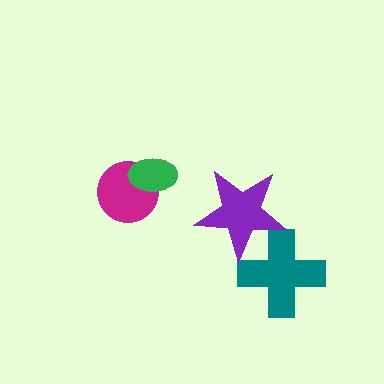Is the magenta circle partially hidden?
Yes, it is partially covered by another shape.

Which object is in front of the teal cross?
The purple star is in front of the teal cross.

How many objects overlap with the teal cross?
1 object overlaps with the teal cross.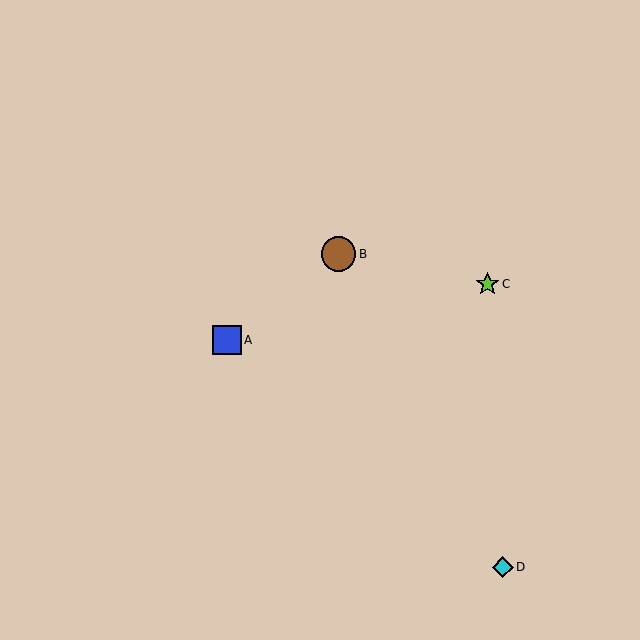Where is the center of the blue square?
The center of the blue square is at (227, 340).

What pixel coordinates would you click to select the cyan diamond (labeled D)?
Click at (503, 567) to select the cyan diamond D.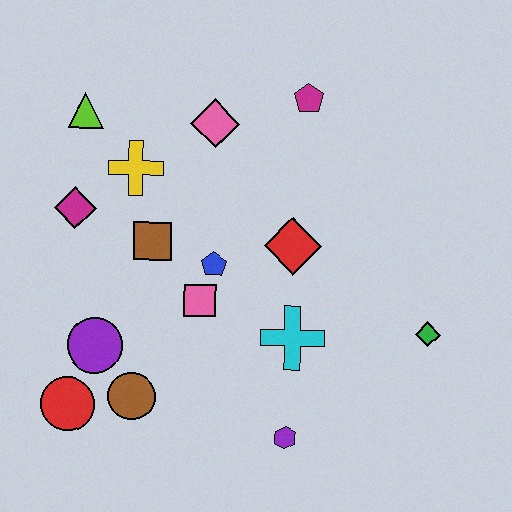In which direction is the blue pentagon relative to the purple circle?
The blue pentagon is to the right of the purple circle.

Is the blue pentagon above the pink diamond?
No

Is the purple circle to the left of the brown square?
Yes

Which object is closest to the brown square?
The blue pentagon is closest to the brown square.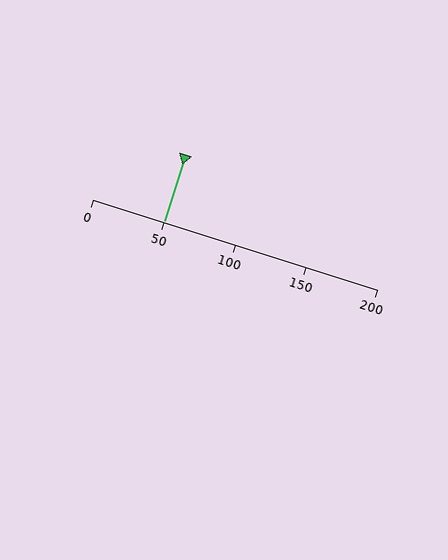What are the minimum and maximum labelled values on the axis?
The axis runs from 0 to 200.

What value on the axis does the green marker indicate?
The marker indicates approximately 50.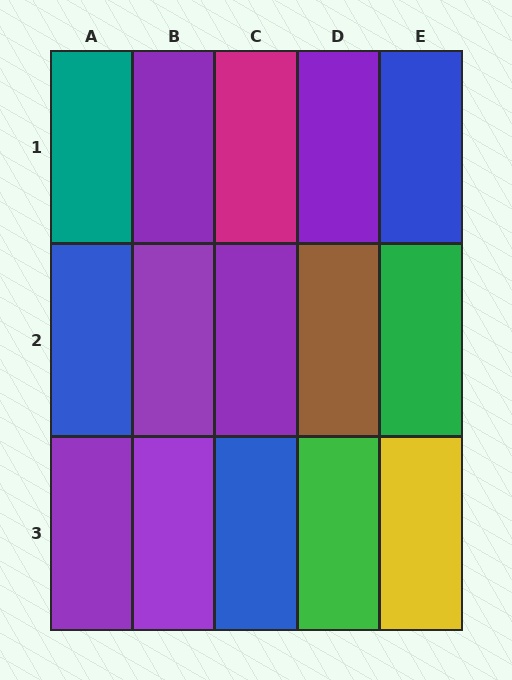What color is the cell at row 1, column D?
Purple.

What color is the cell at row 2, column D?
Brown.